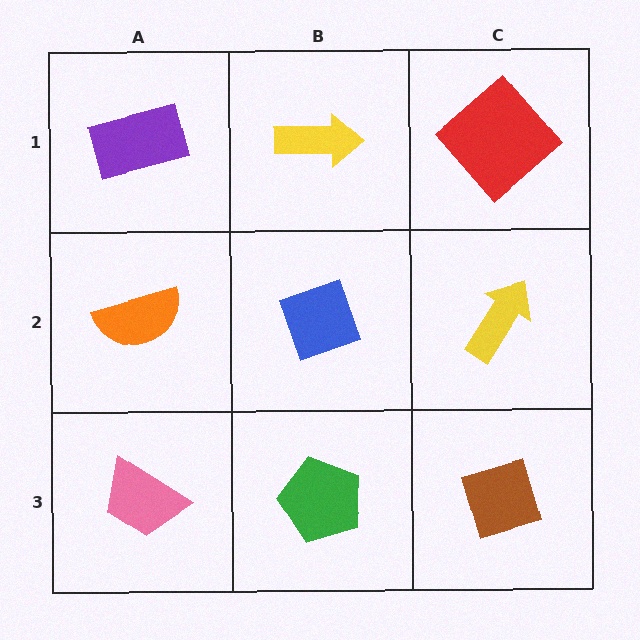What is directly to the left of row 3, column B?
A pink trapezoid.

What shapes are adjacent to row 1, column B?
A blue diamond (row 2, column B), a purple rectangle (row 1, column A), a red diamond (row 1, column C).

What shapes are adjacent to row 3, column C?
A yellow arrow (row 2, column C), a green pentagon (row 3, column B).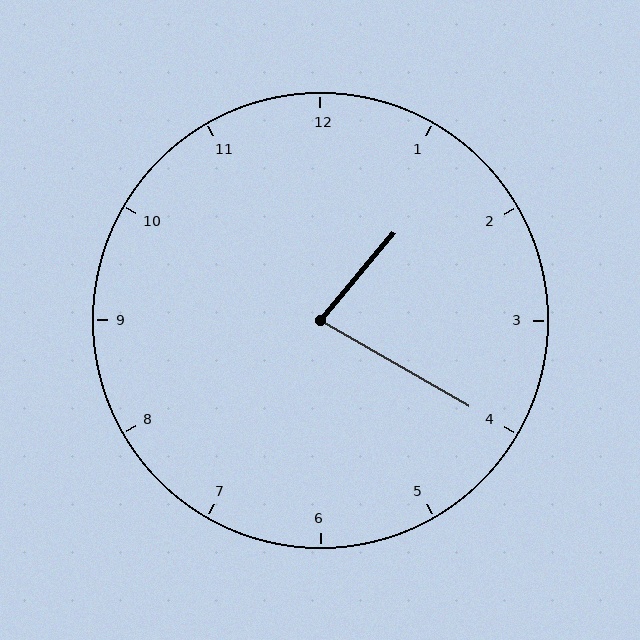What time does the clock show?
1:20.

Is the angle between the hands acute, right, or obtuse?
It is acute.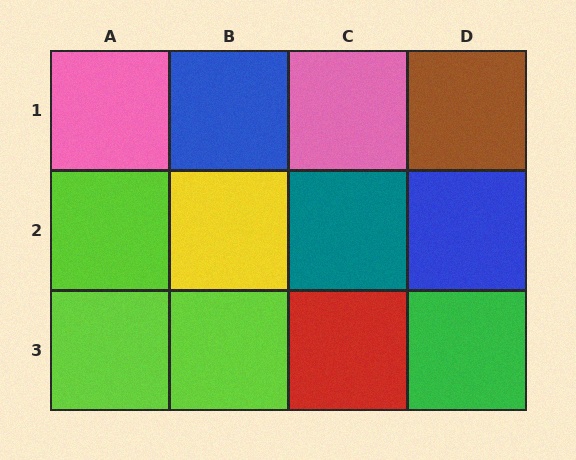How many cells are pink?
2 cells are pink.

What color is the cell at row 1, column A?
Pink.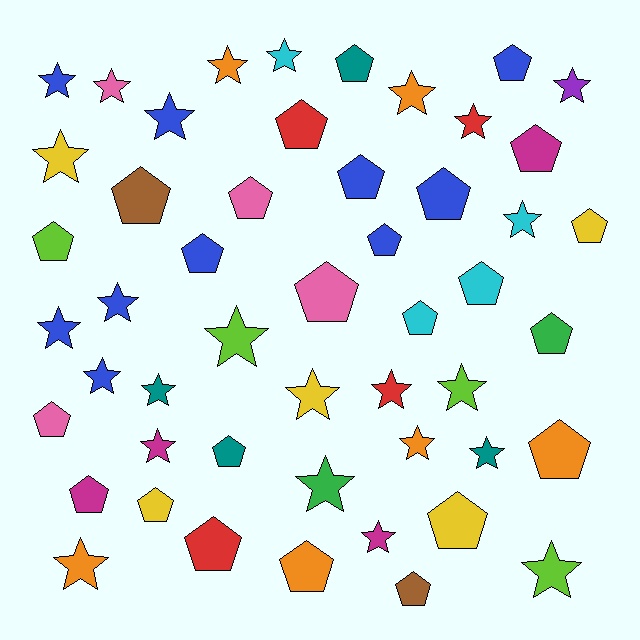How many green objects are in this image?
There are 2 green objects.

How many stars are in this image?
There are 25 stars.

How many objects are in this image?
There are 50 objects.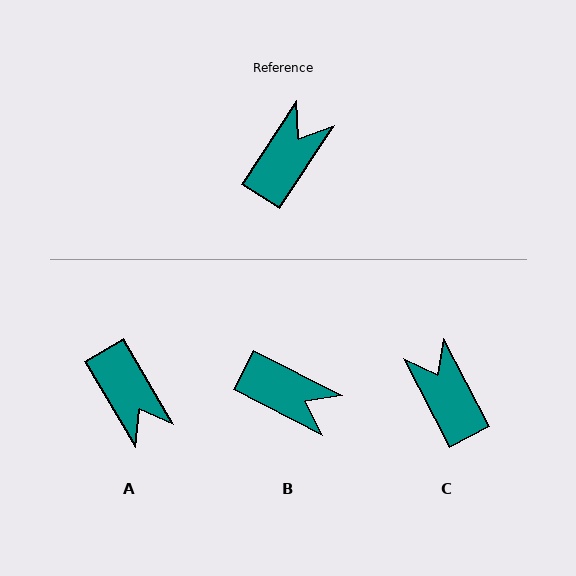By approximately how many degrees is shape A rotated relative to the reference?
Approximately 117 degrees clockwise.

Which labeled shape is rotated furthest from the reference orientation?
A, about 117 degrees away.